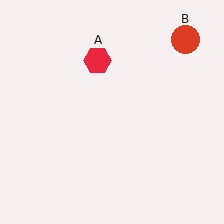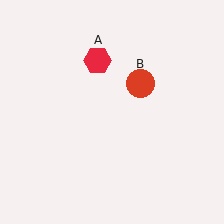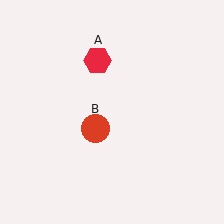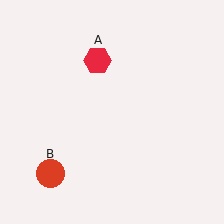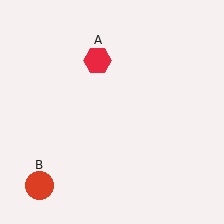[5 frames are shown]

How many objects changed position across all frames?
1 object changed position: red circle (object B).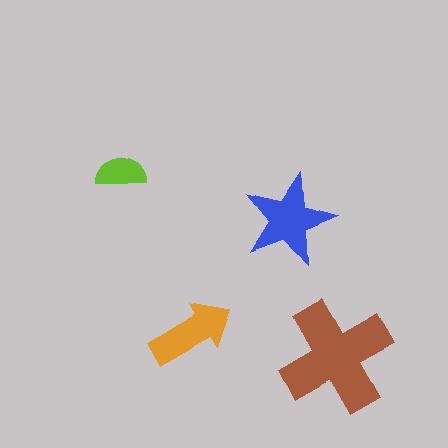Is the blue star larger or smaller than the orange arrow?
Larger.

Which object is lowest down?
The brown cross is bottommost.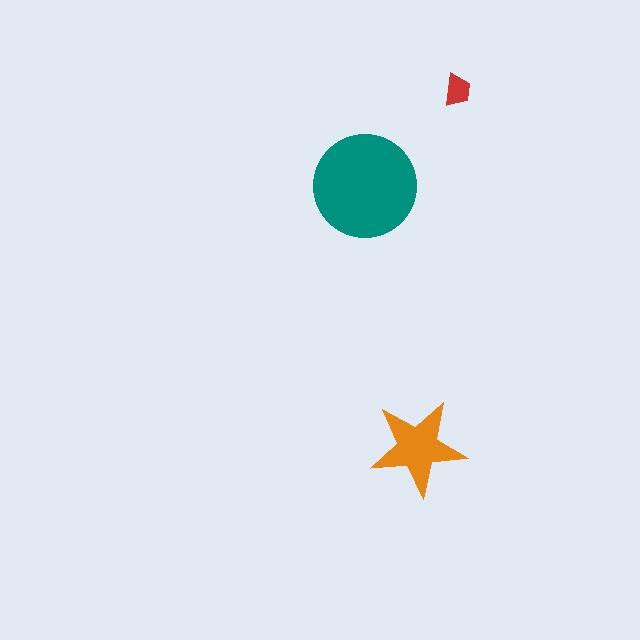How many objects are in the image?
There are 3 objects in the image.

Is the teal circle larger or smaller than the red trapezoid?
Larger.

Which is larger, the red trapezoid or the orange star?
The orange star.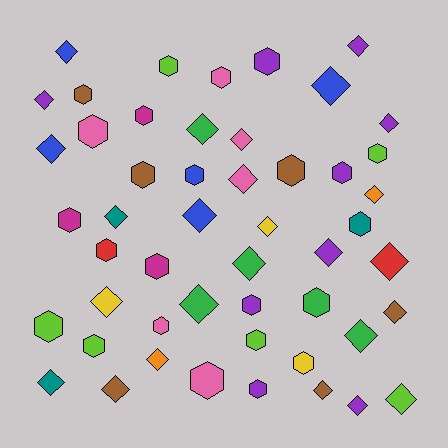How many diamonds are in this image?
There are 26 diamonds.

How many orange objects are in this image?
There are 2 orange objects.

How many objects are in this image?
There are 50 objects.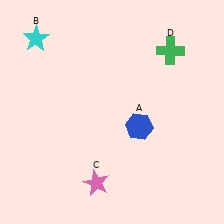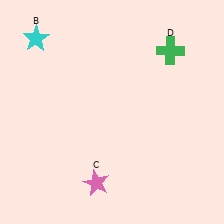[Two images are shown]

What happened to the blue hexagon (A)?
The blue hexagon (A) was removed in Image 2. It was in the bottom-right area of Image 1.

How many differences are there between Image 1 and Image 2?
There is 1 difference between the two images.